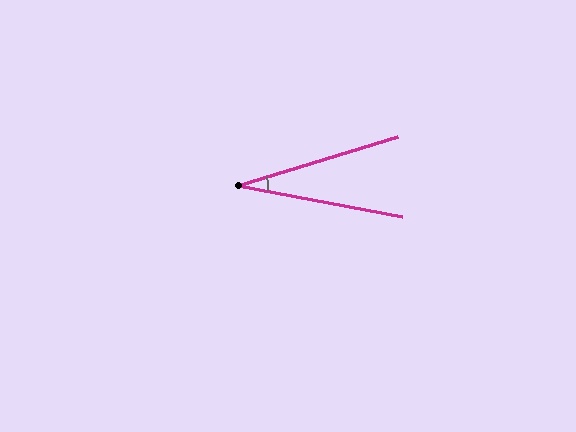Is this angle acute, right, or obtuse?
It is acute.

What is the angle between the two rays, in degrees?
Approximately 28 degrees.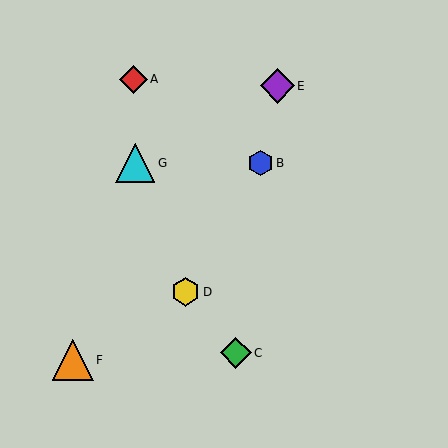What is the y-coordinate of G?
Object G is at y≈163.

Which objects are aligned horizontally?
Objects B, G are aligned horizontally.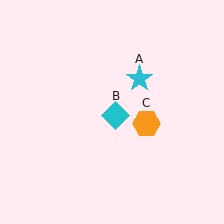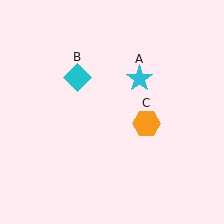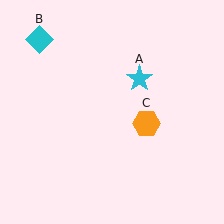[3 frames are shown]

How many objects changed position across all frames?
1 object changed position: cyan diamond (object B).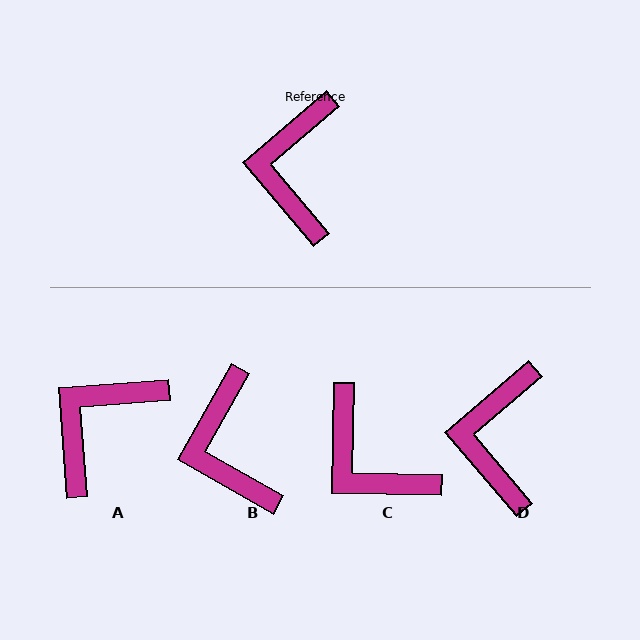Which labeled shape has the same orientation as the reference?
D.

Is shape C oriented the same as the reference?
No, it is off by about 49 degrees.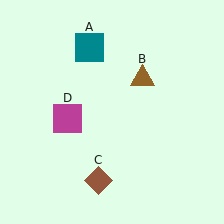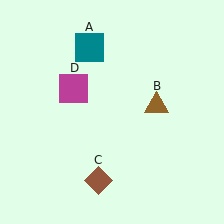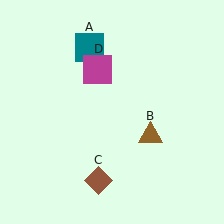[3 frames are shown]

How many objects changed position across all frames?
2 objects changed position: brown triangle (object B), magenta square (object D).